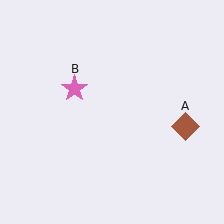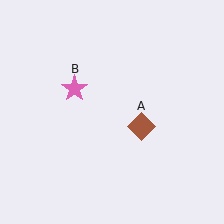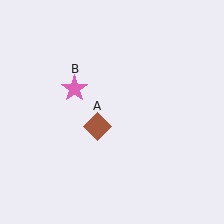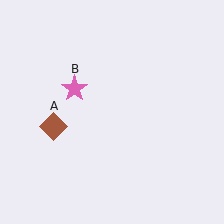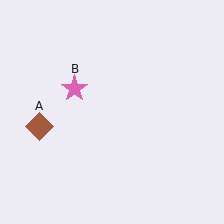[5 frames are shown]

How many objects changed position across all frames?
1 object changed position: brown diamond (object A).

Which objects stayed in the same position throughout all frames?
Pink star (object B) remained stationary.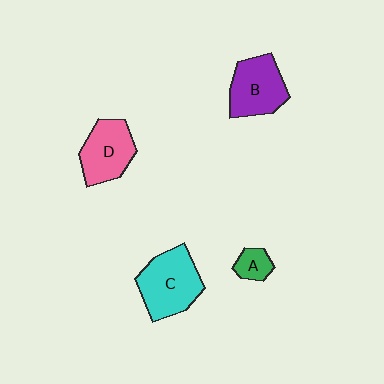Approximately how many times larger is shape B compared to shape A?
Approximately 2.8 times.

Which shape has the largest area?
Shape C (cyan).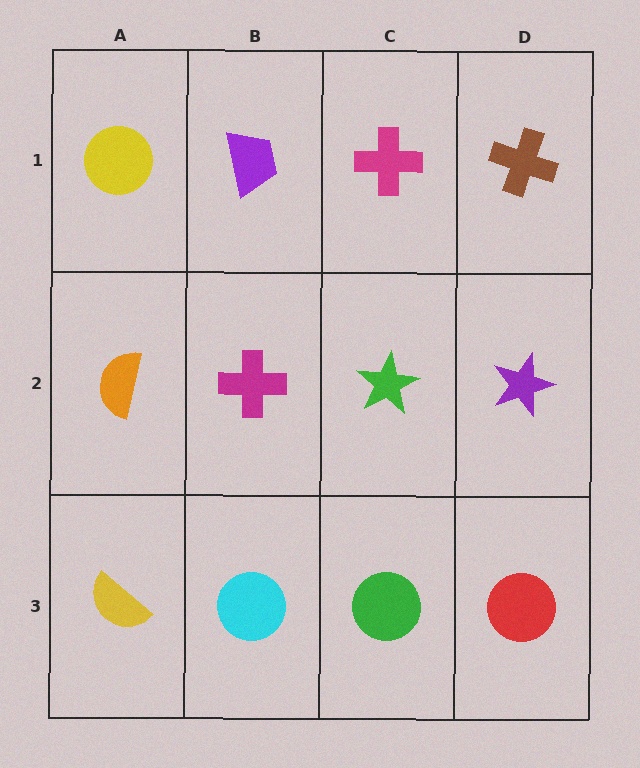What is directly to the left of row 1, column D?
A magenta cross.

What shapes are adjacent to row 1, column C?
A green star (row 2, column C), a purple trapezoid (row 1, column B), a brown cross (row 1, column D).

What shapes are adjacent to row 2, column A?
A yellow circle (row 1, column A), a yellow semicircle (row 3, column A), a magenta cross (row 2, column B).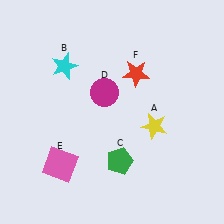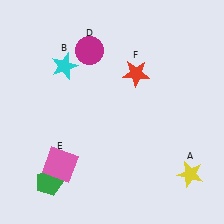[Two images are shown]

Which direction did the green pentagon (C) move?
The green pentagon (C) moved left.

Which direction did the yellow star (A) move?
The yellow star (A) moved down.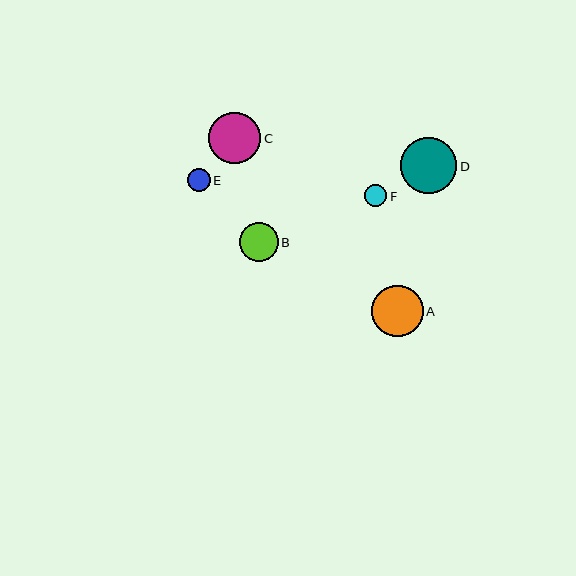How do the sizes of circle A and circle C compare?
Circle A and circle C are approximately the same size.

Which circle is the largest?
Circle D is the largest with a size of approximately 56 pixels.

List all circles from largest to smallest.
From largest to smallest: D, A, C, B, E, F.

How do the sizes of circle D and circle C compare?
Circle D and circle C are approximately the same size.